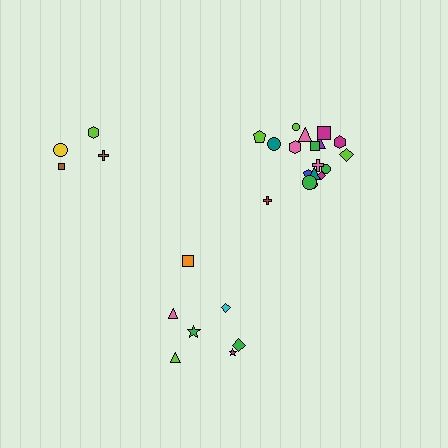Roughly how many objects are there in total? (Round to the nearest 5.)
Roughly 30 objects in total.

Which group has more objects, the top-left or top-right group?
The top-right group.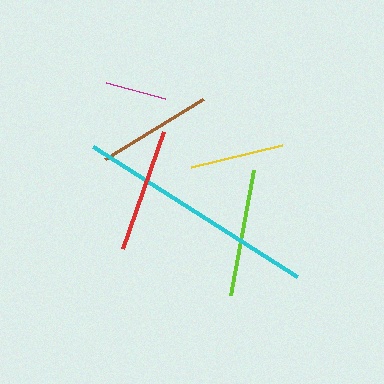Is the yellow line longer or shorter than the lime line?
The lime line is longer than the yellow line.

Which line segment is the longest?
The cyan line is the longest at approximately 241 pixels.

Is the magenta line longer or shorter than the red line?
The red line is longer than the magenta line.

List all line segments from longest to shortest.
From longest to shortest: cyan, lime, red, brown, yellow, magenta.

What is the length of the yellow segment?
The yellow segment is approximately 93 pixels long.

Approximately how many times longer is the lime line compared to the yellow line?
The lime line is approximately 1.4 times the length of the yellow line.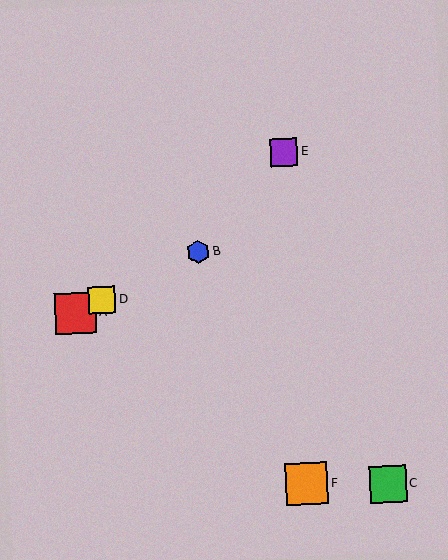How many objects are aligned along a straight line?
3 objects (A, B, D) are aligned along a straight line.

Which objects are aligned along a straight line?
Objects A, B, D are aligned along a straight line.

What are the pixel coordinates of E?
Object E is at (284, 152).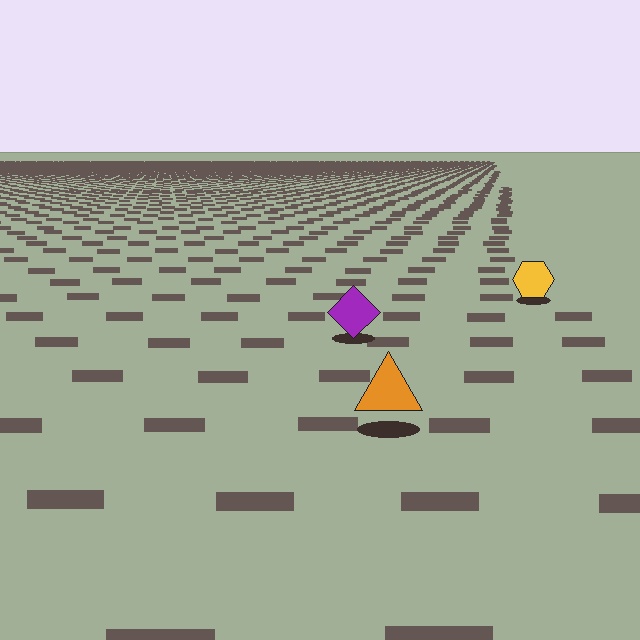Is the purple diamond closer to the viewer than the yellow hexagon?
Yes. The purple diamond is closer — you can tell from the texture gradient: the ground texture is coarser near it.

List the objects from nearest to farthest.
From nearest to farthest: the orange triangle, the purple diamond, the yellow hexagon.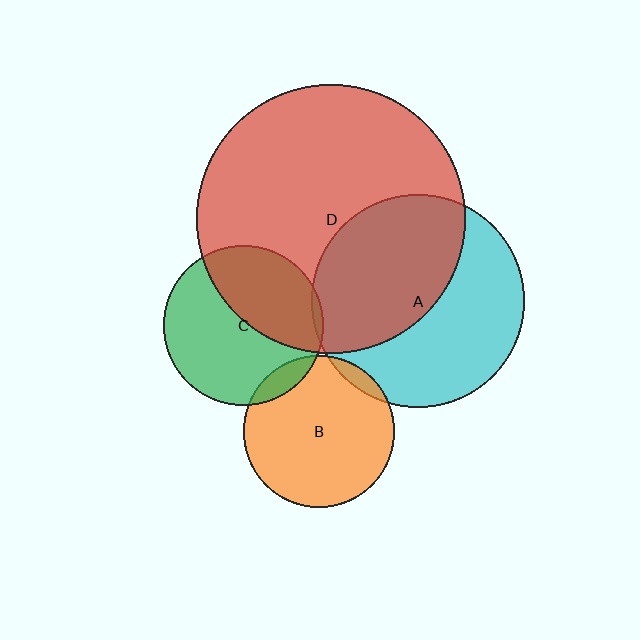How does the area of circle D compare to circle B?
Approximately 3.1 times.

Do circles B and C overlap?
Yes.